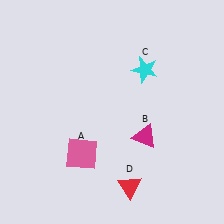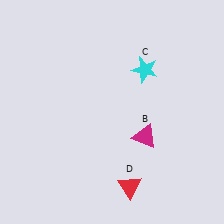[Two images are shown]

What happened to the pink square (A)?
The pink square (A) was removed in Image 2. It was in the bottom-left area of Image 1.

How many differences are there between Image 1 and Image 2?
There is 1 difference between the two images.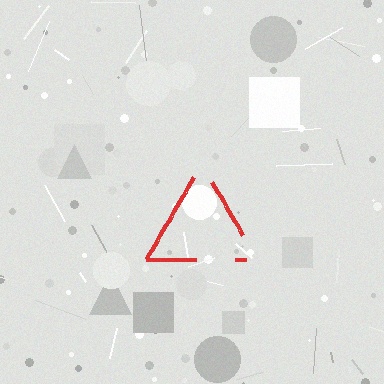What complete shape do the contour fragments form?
The contour fragments form a triangle.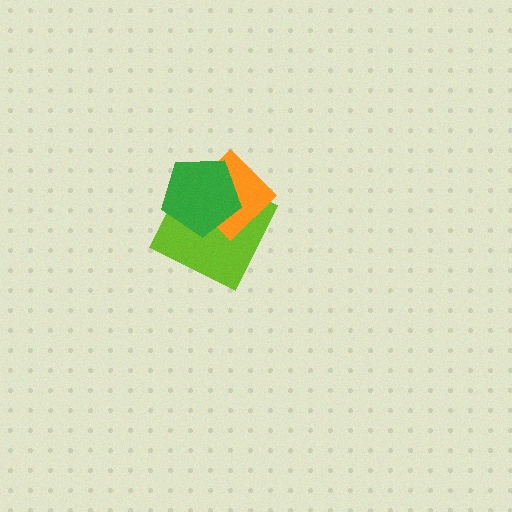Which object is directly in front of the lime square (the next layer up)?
The orange diamond is directly in front of the lime square.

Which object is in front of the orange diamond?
The green pentagon is in front of the orange diamond.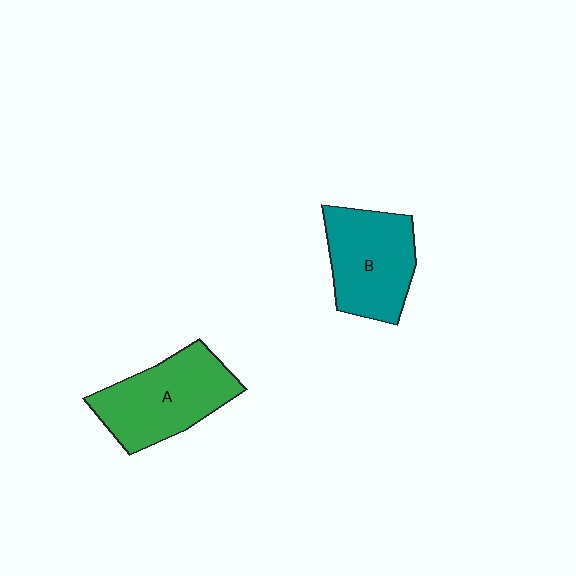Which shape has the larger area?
Shape A (green).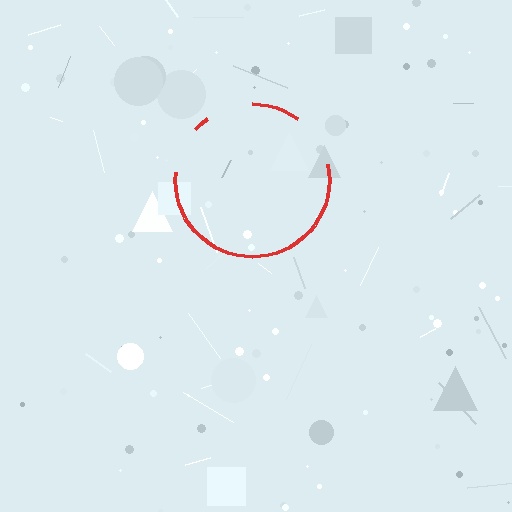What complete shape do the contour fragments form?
The contour fragments form a circle.